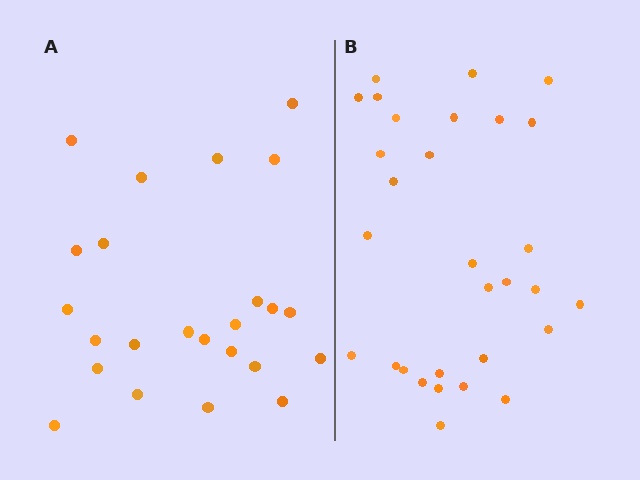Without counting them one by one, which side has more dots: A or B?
Region B (the right region) has more dots.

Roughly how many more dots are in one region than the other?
Region B has about 6 more dots than region A.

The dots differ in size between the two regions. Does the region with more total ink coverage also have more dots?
No. Region A has more total ink coverage because its dots are larger, but region B actually contains more individual dots. Total area can be misleading — the number of items is what matters here.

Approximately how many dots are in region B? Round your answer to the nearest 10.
About 30 dots.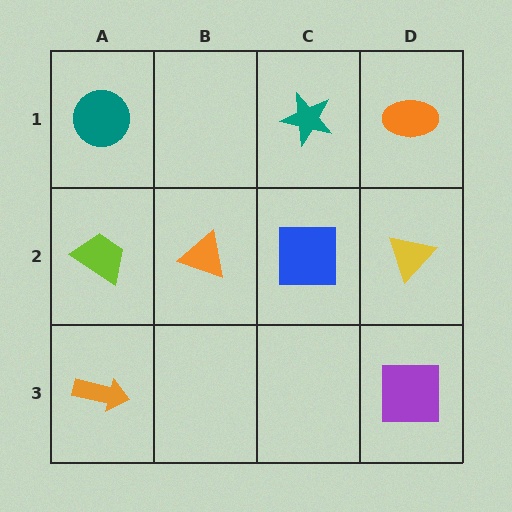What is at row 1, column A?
A teal circle.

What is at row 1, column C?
A teal star.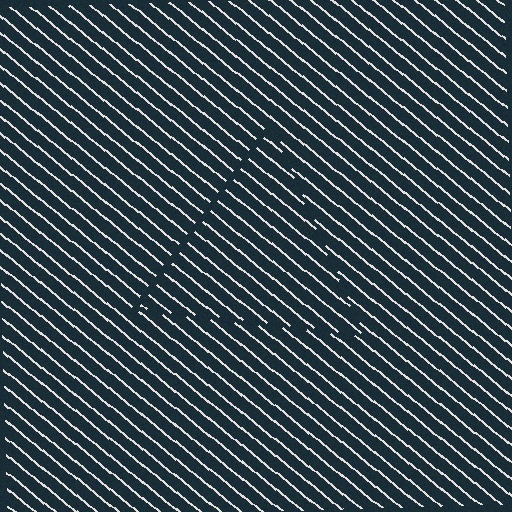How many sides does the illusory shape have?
3 sides — the line-ends trace a triangle.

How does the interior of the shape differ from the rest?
The interior of the shape contains the same grating, shifted by half a period — the contour is defined by the phase discontinuity where line-ends from the inner and outer gratings abut.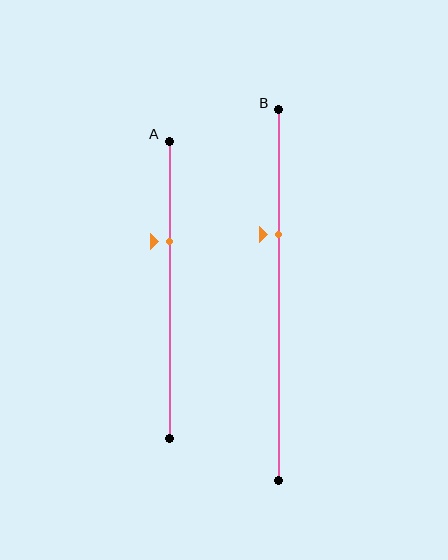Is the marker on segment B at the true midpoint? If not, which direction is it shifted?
No, the marker on segment B is shifted upward by about 16% of the segment length.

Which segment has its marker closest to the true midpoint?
Segment A has its marker closest to the true midpoint.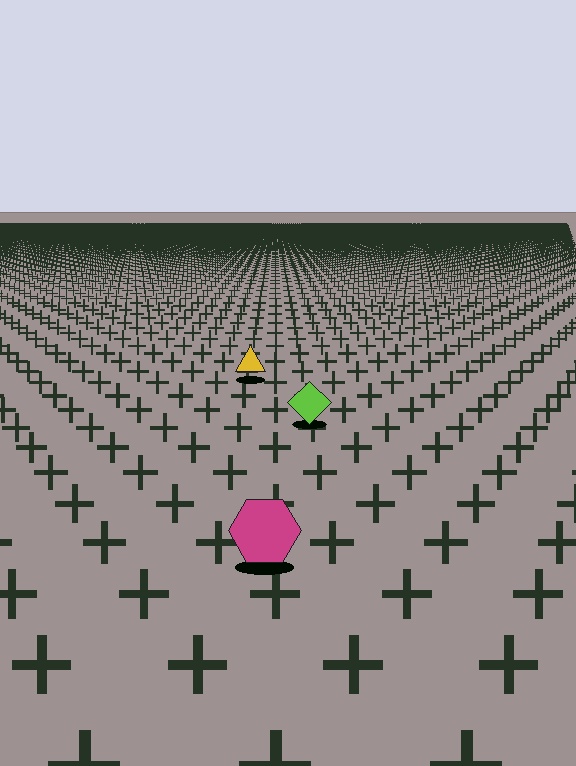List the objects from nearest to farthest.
From nearest to farthest: the magenta hexagon, the lime diamond, the yellow triangle.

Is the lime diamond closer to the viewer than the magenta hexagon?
No. The magenta hexagon is closer — you can tell from the texture gradient: the ground texture is coarser near it.